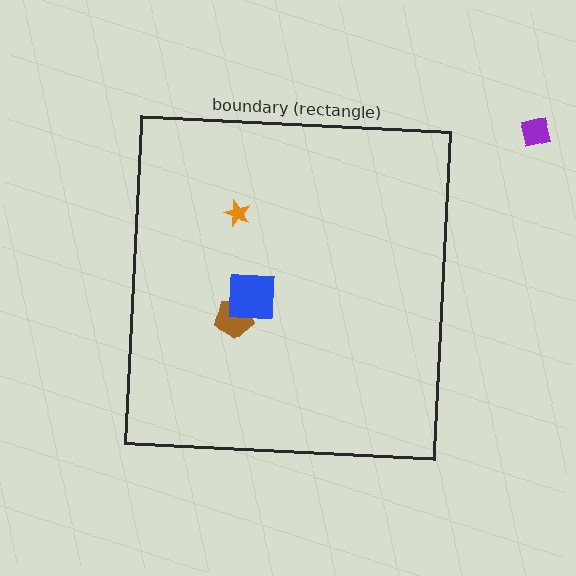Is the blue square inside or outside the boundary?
Inside.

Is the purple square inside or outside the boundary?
Outside.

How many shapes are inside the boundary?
3 inside, 1 outside.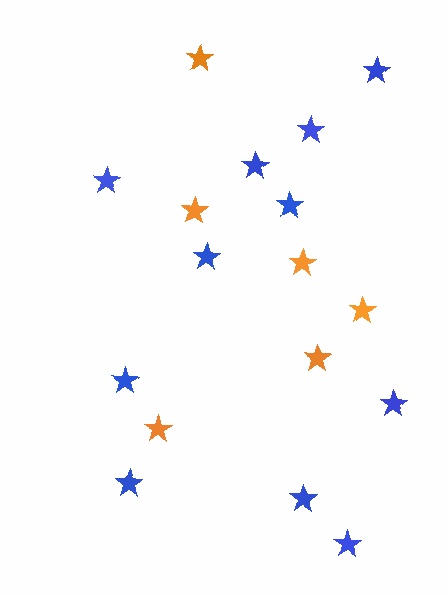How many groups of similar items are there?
There are 2 groups: one group of orange stars (6) and one group of blue stars (11).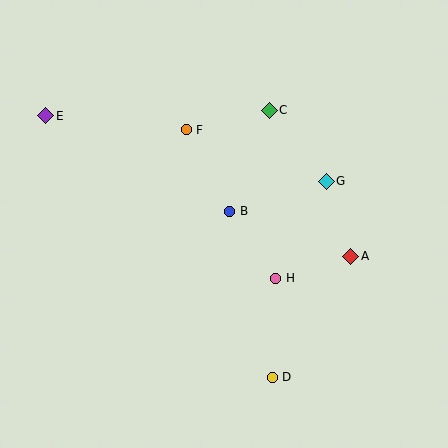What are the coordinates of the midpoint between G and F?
The midpoint between G and F is at (256, 156).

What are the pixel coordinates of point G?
Point G is at (326, 181).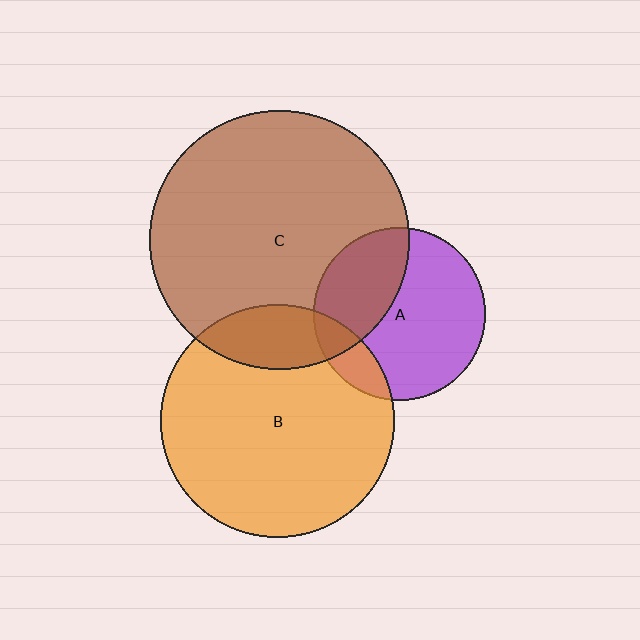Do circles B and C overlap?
Yes.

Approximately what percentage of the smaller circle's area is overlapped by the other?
Approximately 20%.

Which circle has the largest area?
Circle C (brown).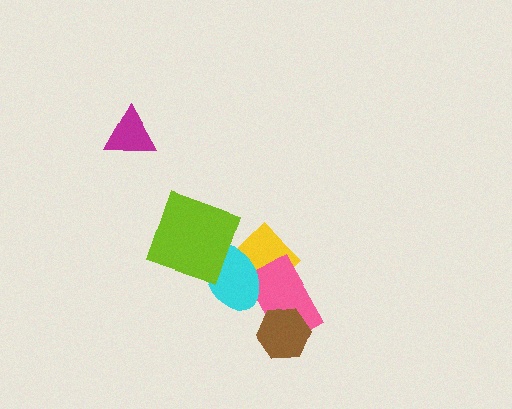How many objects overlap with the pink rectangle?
3 objects overlap with the pink rectangle.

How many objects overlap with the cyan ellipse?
3 objects overlap with the cyan ellipse.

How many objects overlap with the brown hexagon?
1 object overlaps with the brown hexagon.